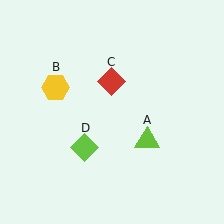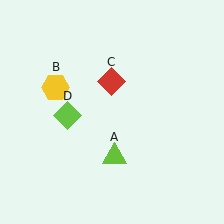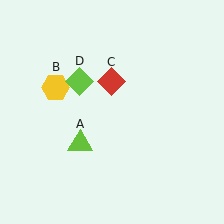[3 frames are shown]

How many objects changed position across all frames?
2 objects changed position: lime triangle (object A), lime diamond (object D).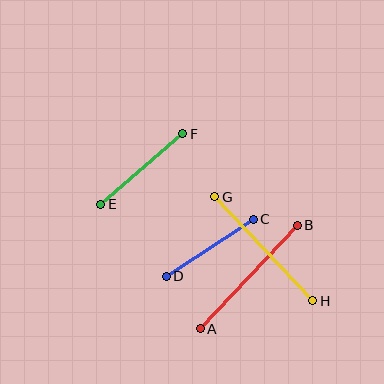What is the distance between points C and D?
The distance is approximately 104 pixels.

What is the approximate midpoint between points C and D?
The midpoint is at approximately (210, 248) pixels.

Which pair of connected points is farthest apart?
Points G and H are farthest apart.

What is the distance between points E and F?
The distance is approximately 108 pixels.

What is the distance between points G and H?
The distance is approximately 143 pixels.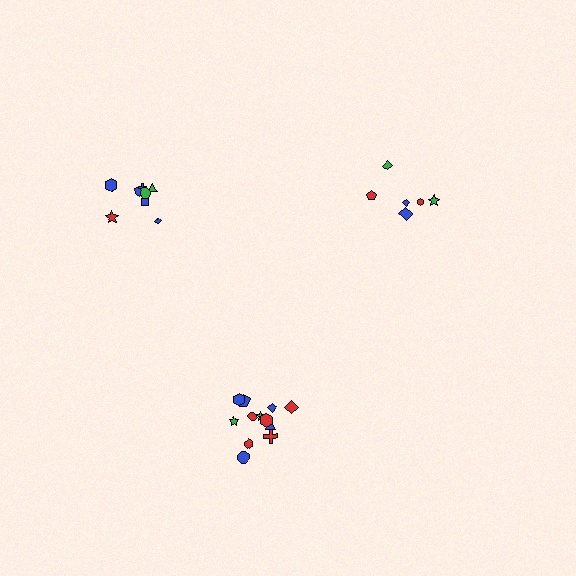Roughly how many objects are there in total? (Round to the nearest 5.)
Roughly 25 objects in total.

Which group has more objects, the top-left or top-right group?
The top-left group.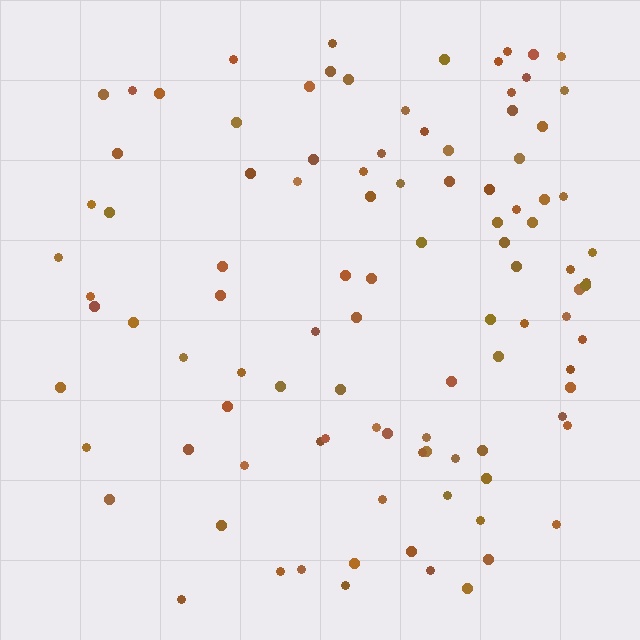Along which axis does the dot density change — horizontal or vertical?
Horizontal.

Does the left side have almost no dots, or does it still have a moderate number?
Still a moderate number, just noticeably fewer than the right.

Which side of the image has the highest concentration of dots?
The right.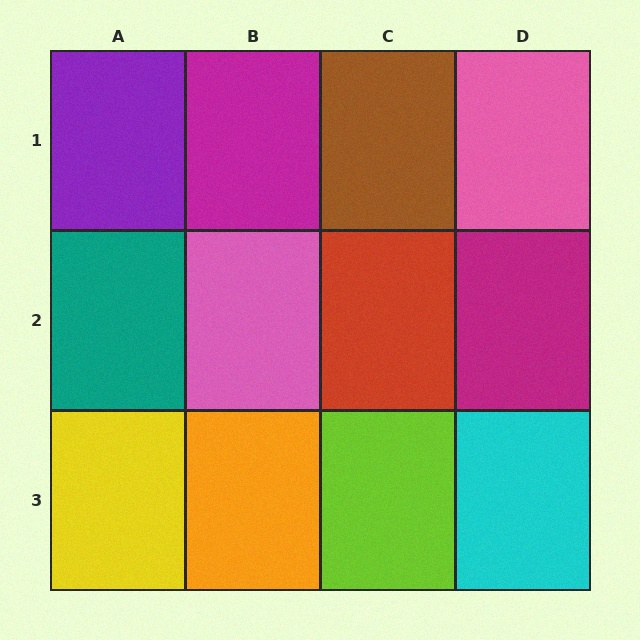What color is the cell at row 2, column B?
Pink.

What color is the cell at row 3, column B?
Orange.